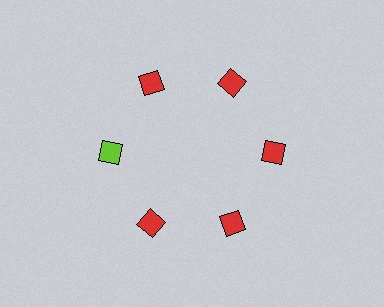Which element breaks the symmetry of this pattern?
The lime diamond at roughly the 9 o'clock position breaks the symmetry. All other shapes are red diamonds.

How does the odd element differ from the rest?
It has a different color: lime instead of red.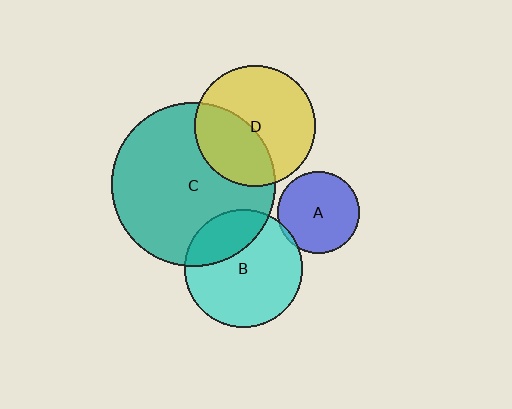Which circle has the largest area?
Circle C (teal).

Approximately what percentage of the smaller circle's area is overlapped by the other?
Approximately 30%.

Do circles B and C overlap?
Yes.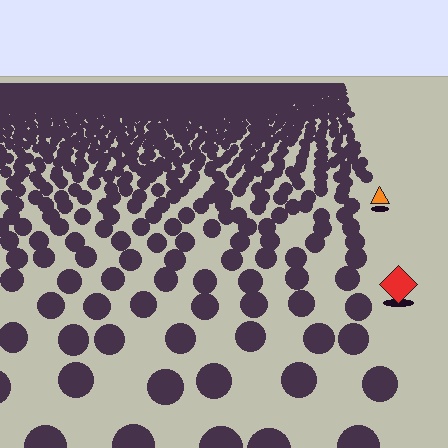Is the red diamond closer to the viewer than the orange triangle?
Yes. The red diamond is closer — you can tell from the texture gradient: the ground texture is coarser near it.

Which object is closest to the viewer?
The red diamond is closest. The texture marks near it are larger and more spread out.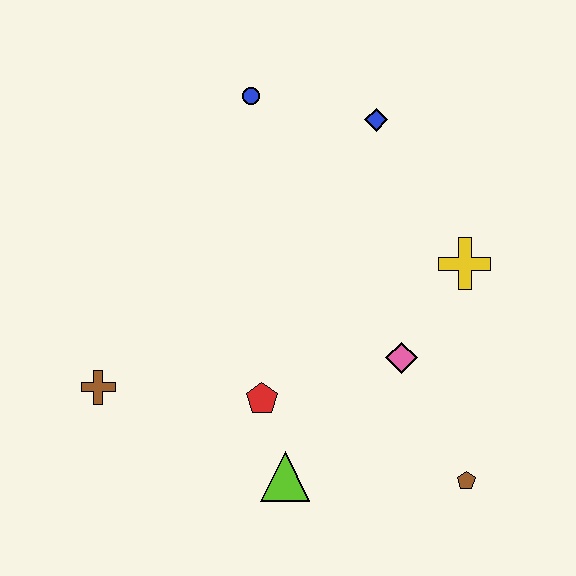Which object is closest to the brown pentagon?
The pink diamond is closest to the brown pentagon.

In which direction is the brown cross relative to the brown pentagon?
The brown cross is to the left of the brown pentagon.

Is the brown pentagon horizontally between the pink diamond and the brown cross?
No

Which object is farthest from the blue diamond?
The brown cross is farthest from the blue diamond.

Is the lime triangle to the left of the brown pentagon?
Yes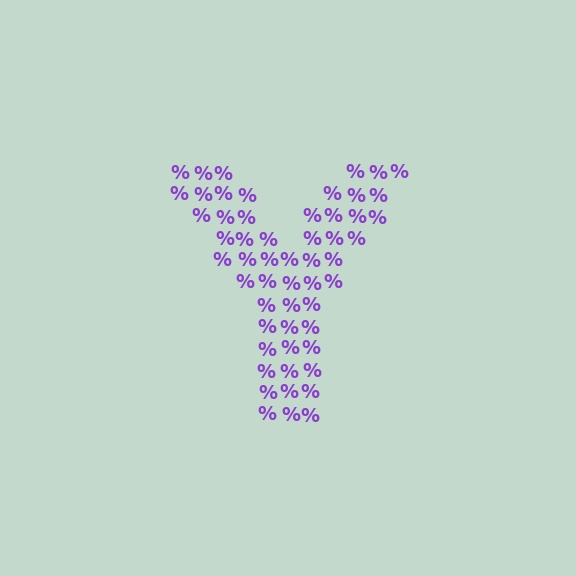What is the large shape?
The large shape is the letter Y.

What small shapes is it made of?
It is made of small percent signs.